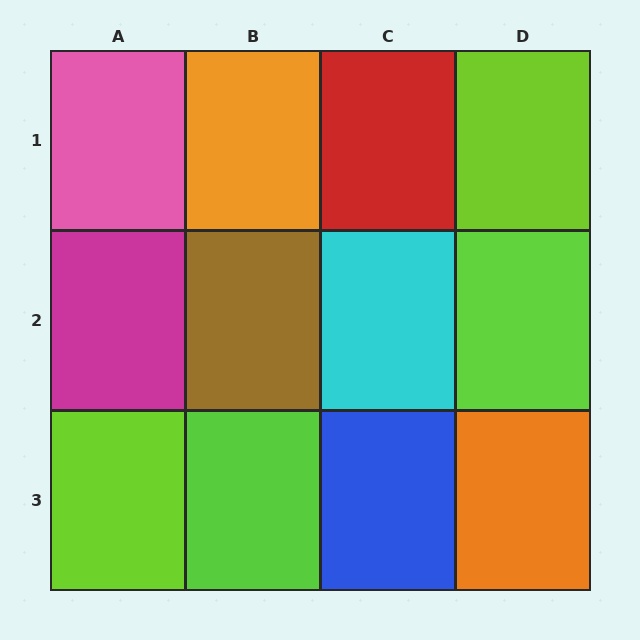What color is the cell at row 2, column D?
Lime.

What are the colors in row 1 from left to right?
Pink, orange, red, lime.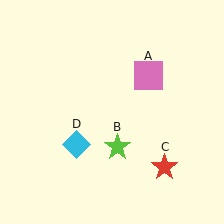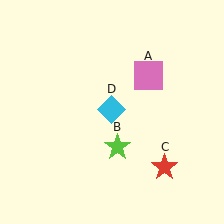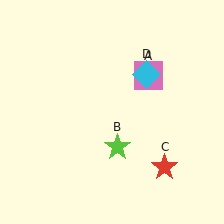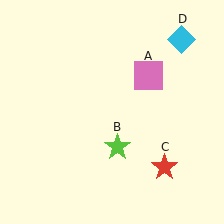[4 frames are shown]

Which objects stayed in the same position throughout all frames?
Pink square (object A) and lime star (object B) and red star (object C) remained stationary.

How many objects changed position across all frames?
1 object changed position: cyan diamond (object D).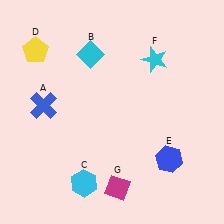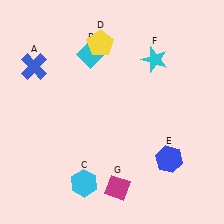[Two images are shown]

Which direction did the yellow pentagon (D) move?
The yellow pentagon (D) moved right.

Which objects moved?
The objects that moved are: the blue cross (A), the yellow pentagon (D).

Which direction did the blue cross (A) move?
The blue cross (A) moved up.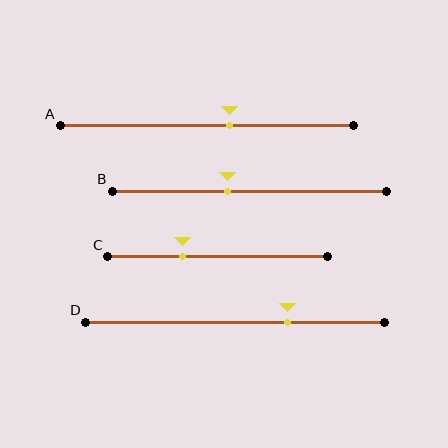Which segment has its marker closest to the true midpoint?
Segment A has its marker closest to the true midpoint.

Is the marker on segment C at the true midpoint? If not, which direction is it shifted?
No, the marker on segment C is shifted to the left by about 16% of the segment length.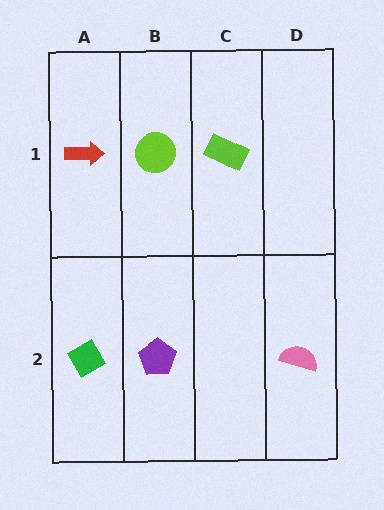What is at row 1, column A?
A red arrow.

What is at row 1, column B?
A lime circle.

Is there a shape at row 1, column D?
No, that cell is empty.